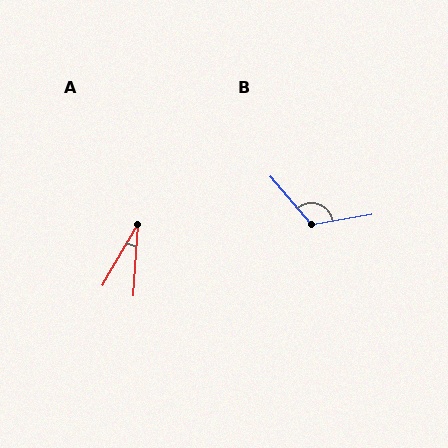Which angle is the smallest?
A, at approximately 26 degrees.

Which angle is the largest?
B, at approximately 121 degrees.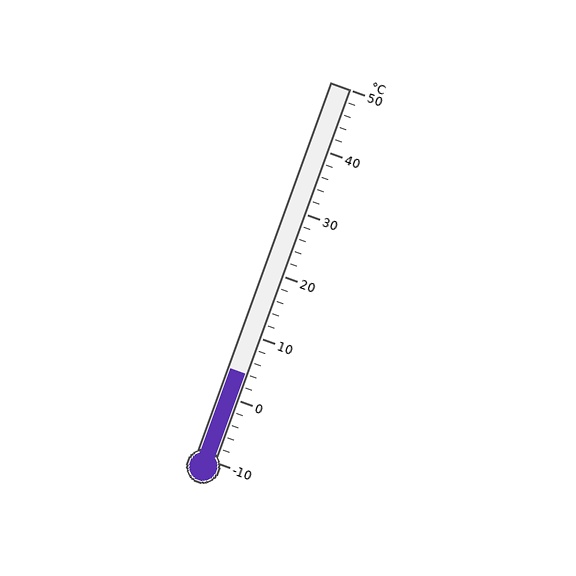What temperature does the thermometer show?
The thermometer shows approximately 4°C.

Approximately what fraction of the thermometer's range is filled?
The thermometer is filled to approximately 25% of its range.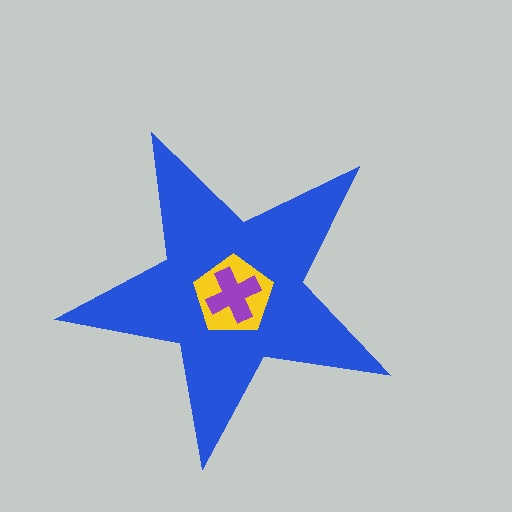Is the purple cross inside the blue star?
Yes.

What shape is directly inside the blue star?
The yellow pentagon.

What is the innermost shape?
The purple cross.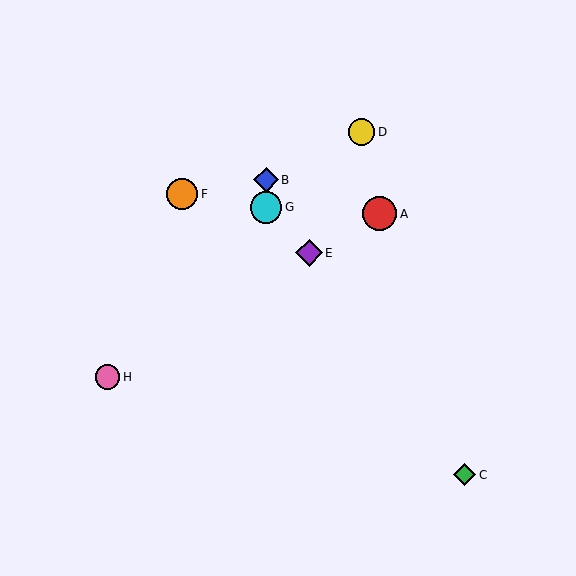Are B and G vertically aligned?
Yes, both are at x≈266.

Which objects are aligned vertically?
Objects B, G are aligned vertically.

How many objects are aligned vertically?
2 objects (B, G) are aligned vertically.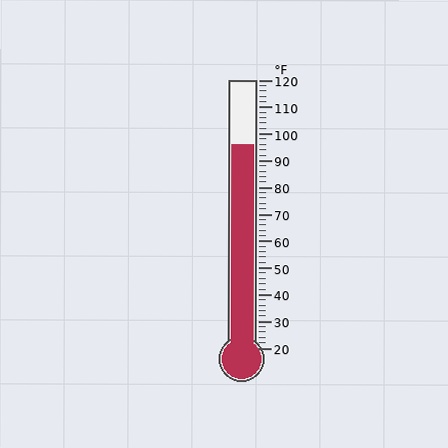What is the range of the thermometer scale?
The thermometer scale ranges from 20°F to 120°F.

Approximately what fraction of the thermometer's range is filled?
The thermometer is filled to approximately 75% of its range.